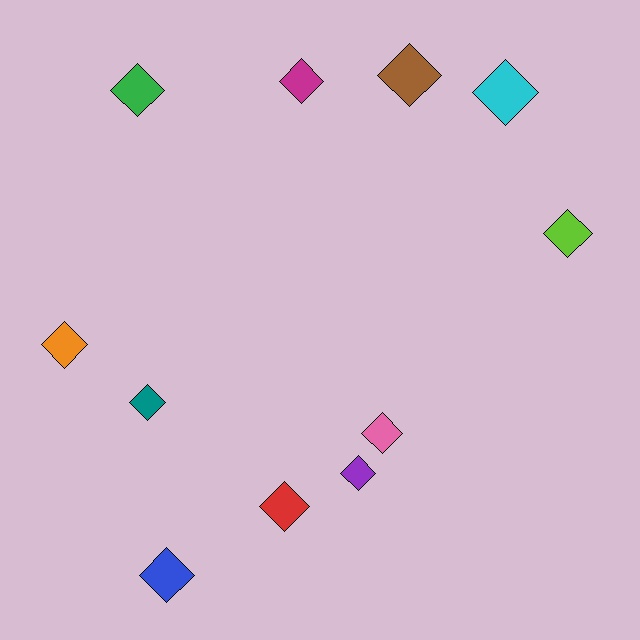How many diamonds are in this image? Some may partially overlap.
There are 11 diamonds.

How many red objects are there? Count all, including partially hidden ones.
There is 1 red object.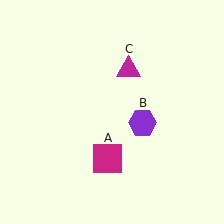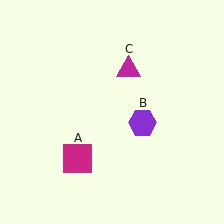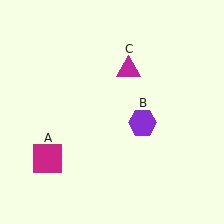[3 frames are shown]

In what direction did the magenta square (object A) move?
The magenta square (object A) moved left.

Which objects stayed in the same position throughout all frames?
Purple hexagon (object B) and magenta triangle (object C) remained stationary.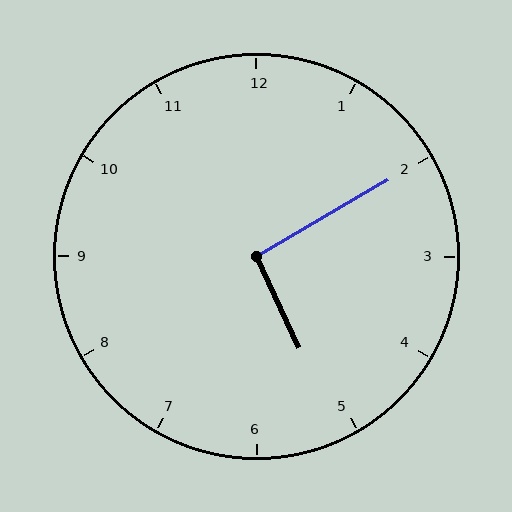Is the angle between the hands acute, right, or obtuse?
It is right.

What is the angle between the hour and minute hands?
Approximately 95 degrees.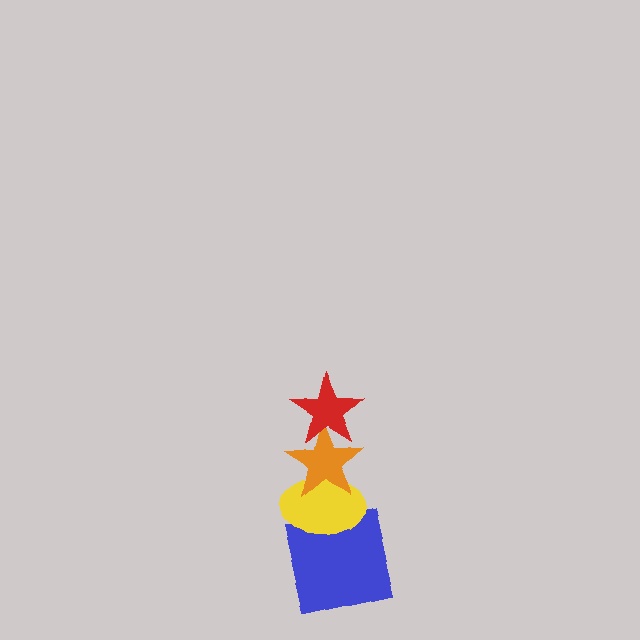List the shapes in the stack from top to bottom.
From top to bottom: the red star, the orange star, the yellow ellipse, the blue square.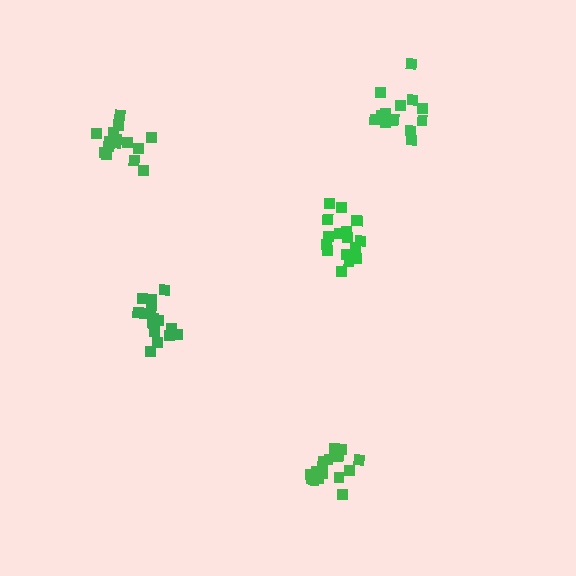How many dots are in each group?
Group 1: 17 dots, Group 2: 17 dots, Group 3: 16 dots, Group 4: 17 dots, Group 5: 14 dots (81 total).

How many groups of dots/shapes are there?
There are 5 groups.